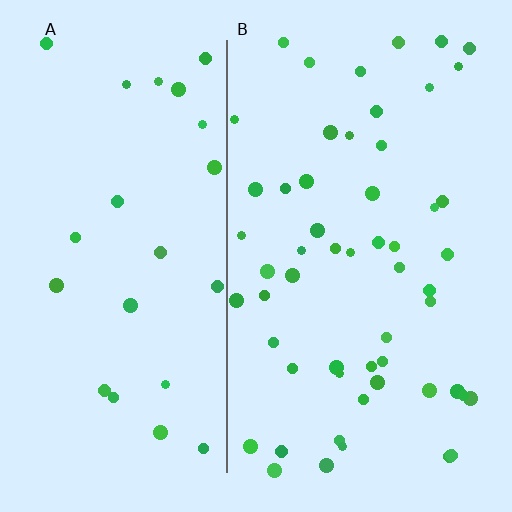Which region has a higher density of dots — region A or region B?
B (the right).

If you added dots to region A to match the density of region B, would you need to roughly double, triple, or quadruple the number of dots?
Approximately double.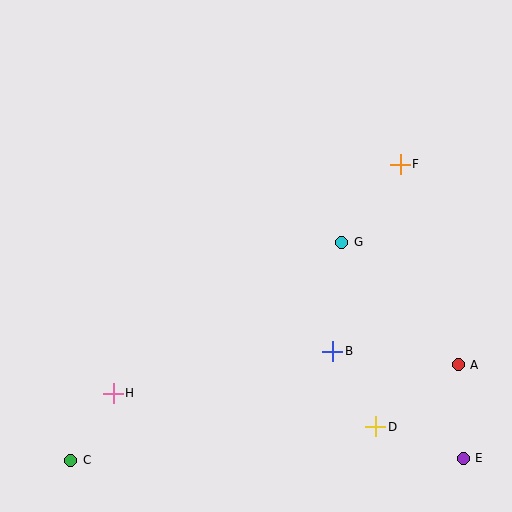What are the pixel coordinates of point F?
Point F is at (400, 164).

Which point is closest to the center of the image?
Point G at (342, 242) is closest to the center.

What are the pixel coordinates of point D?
Point D is at (376, 427).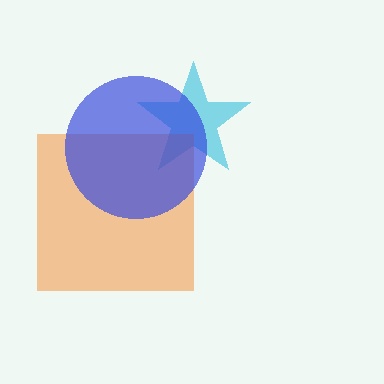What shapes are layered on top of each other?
The layered shapes are: a cyan star, an orange square, a blue circle.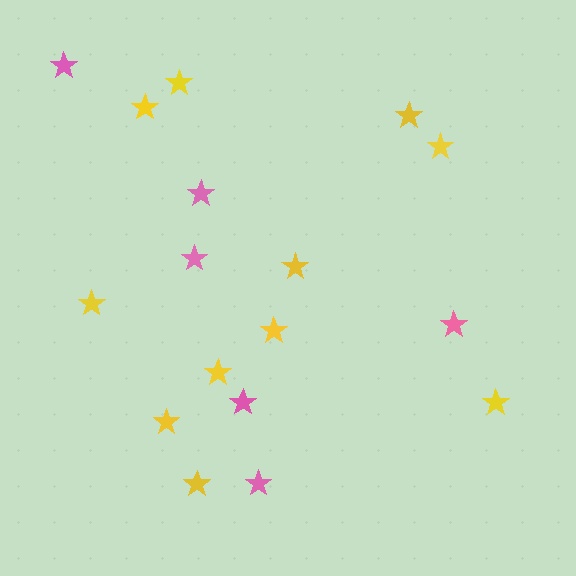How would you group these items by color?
There are 2 groups: one group of yellow stars (11) and one group of pink stars (6).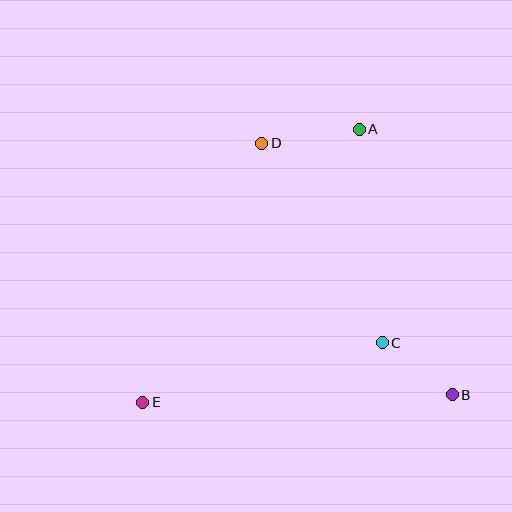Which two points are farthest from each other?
Points A and E are farthest from each other.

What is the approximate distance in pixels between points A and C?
The distance between A and C is approximately 214 pixels.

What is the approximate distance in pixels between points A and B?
The distance between A and B is approximately 281 pixels.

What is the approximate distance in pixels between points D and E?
The distance between D and E is approximately 285 pixels.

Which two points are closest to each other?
Points B and C are closest to each other.